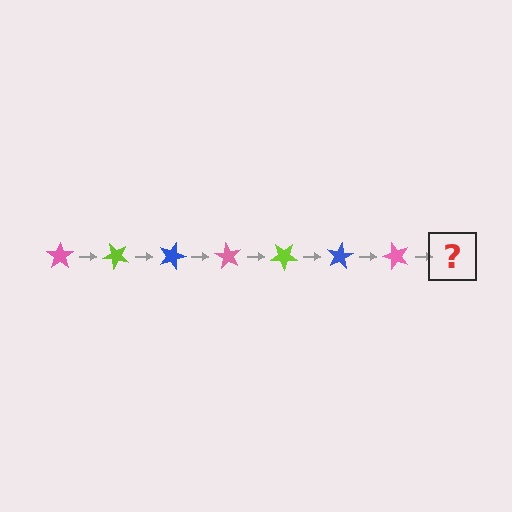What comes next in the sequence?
The next element should be a lime star, rotated 315 degrees from the start.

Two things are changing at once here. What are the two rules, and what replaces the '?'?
The two rules are that it rotates 45 degrees each step and the color cycles through pink, lime, and blue. The '?' should be a lime star, rotated 315 degrees from the start.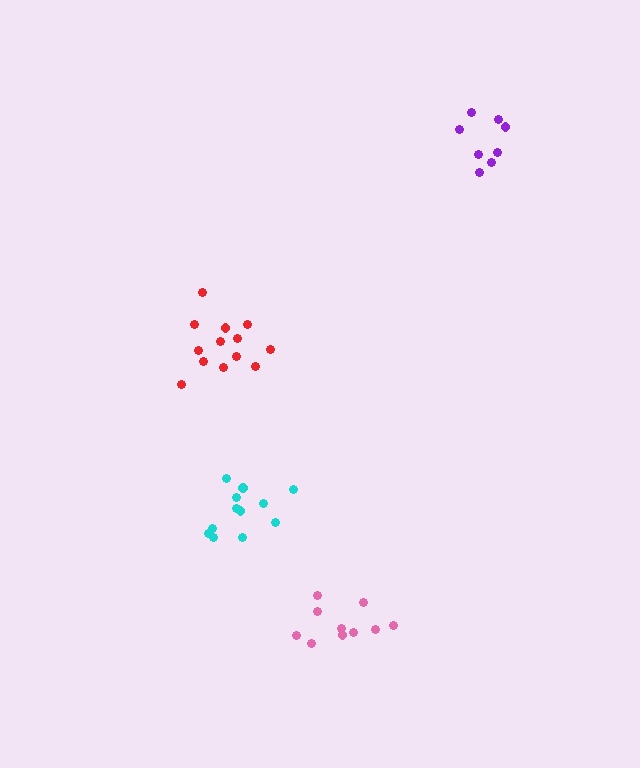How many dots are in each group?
Group 1: 8 dots, Group 2: 10 dots, Group 3: 12 dots, Group 4: 13 dots (43 total).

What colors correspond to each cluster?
The clusters are colored: purple, pink, cyan, red.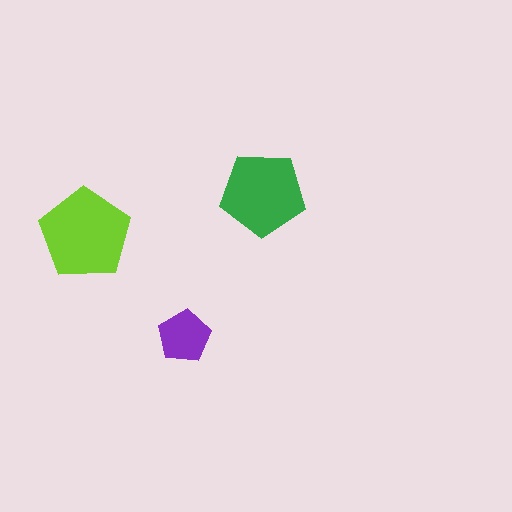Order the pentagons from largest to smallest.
the lime one, the green one, the purple one.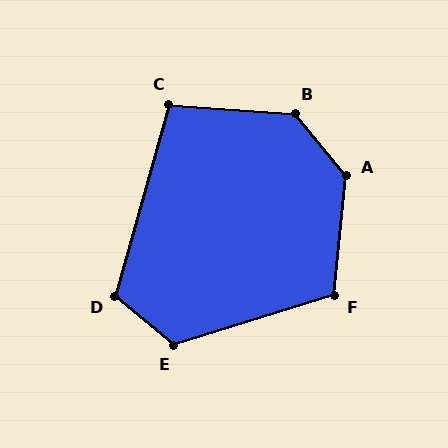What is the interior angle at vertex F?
Approximately 113 degrees (obtuse).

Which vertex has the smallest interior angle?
C, at approximately 102 degrees.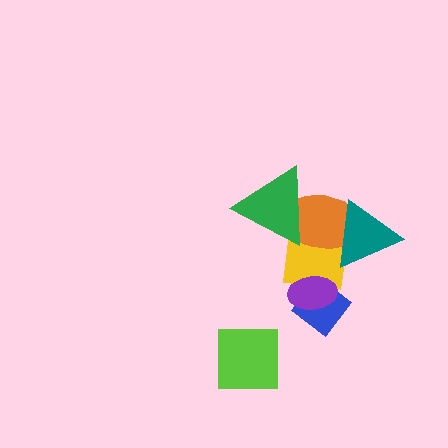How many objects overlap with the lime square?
0 objects overlap with the lime square.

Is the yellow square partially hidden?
Yes, it is partially covered by another shape.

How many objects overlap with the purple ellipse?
2 objects overlap with the purple ellipse.